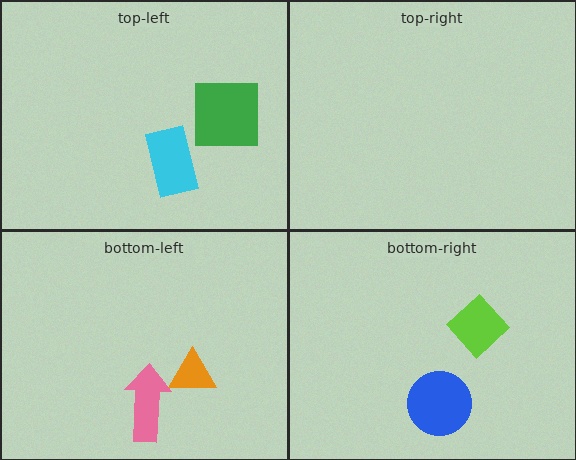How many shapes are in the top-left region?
2.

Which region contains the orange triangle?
The bottom-left region.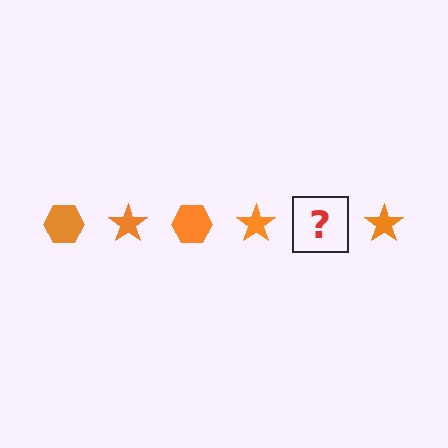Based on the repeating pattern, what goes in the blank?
The blank should be an orange hexagon.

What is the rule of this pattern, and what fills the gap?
The rule is that the pattern cycles through hexagon, star shapes in orange. The gap should be filled with an orange hexagon.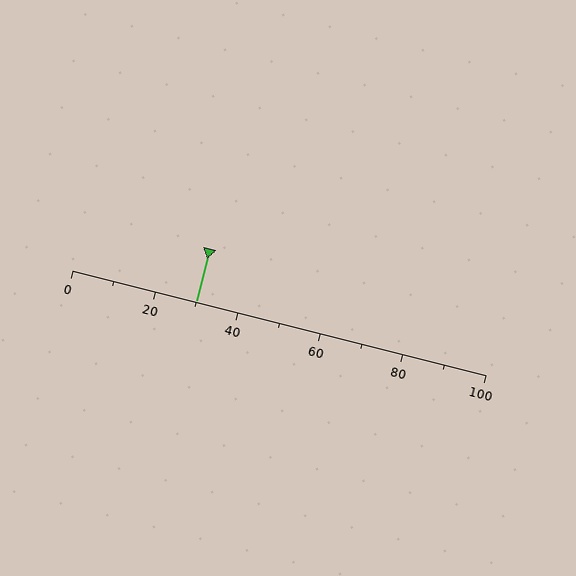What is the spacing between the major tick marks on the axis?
The major ticks are spaced 20 apart.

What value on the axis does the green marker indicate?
The marker indicates approximately 30.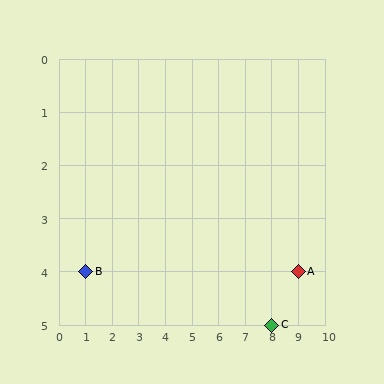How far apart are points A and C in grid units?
Points A and C are 1 column and 1 row apart (about 1.4 grid units diagonally).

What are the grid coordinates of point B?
Point B is at grid coordinates (1, 4).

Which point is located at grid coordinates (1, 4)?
Point B is at (1, 4).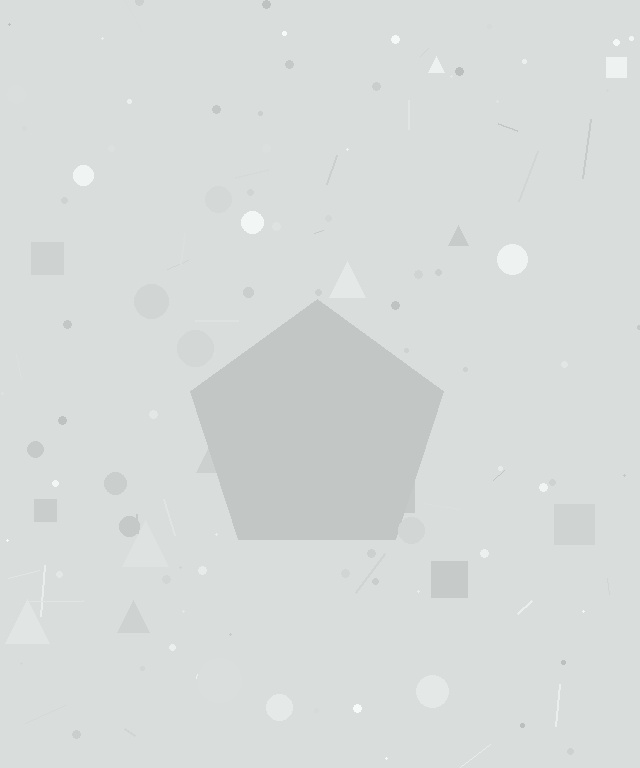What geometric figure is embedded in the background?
A pentagon is embedded in the background.